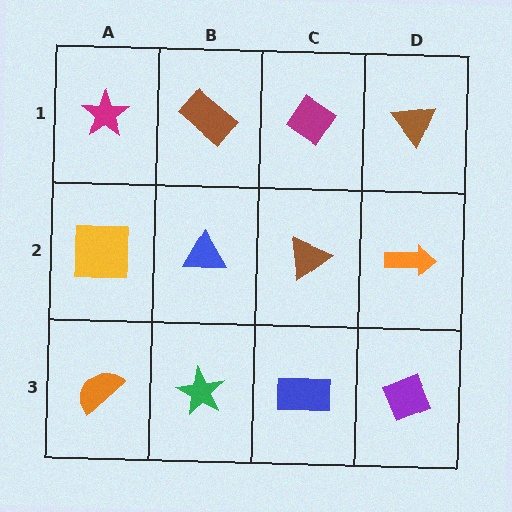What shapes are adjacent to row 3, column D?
An orange arrow (row 2, column D), a blue rectangle (row 3, column C).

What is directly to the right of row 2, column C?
An orange arrow.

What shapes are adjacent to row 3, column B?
A blue triangle (row 2, column B), an orange semicircle (row 3, column A), a blue rectangle (row 3, column C).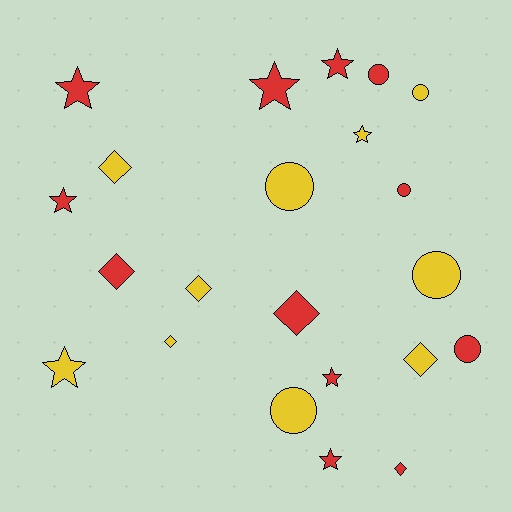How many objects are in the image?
There are 22 objects.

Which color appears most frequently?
Red, with 12 objects.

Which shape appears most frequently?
Star, with 8 objects.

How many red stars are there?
There are 6 red stars.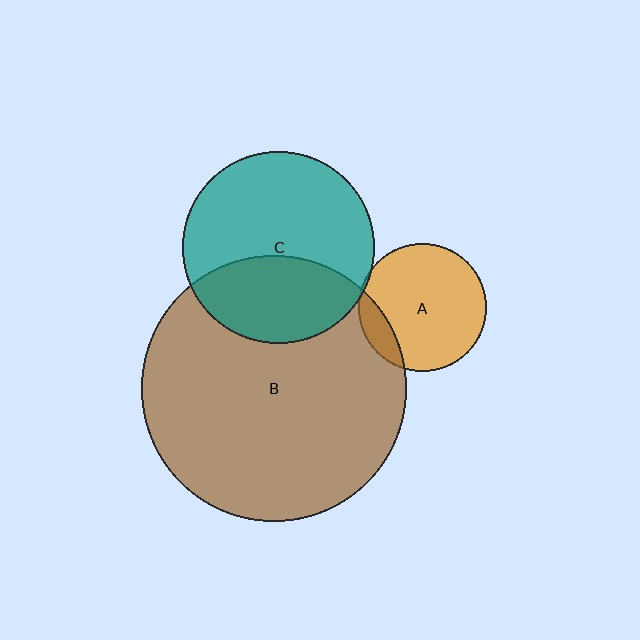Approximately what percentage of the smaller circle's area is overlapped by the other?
Approximately 5%.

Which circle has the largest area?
Circle B (brown).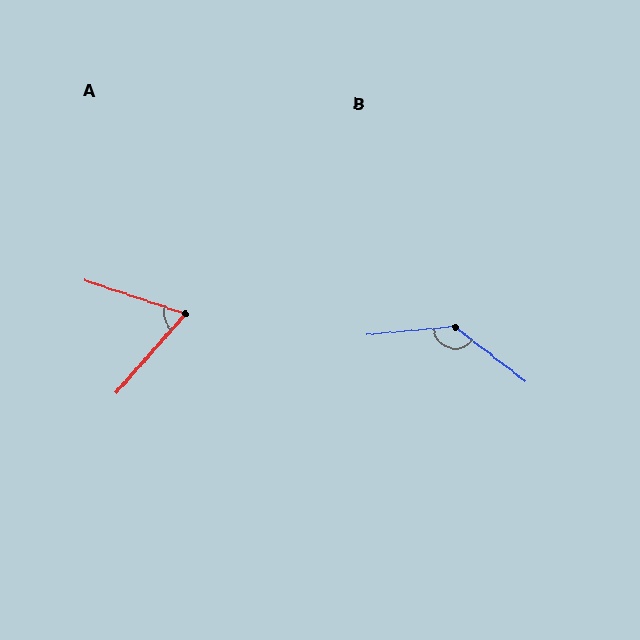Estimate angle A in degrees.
Approximately 67 degrees.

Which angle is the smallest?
A, at approximately 67 degrees.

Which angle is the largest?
B, at approximately 137 degrees.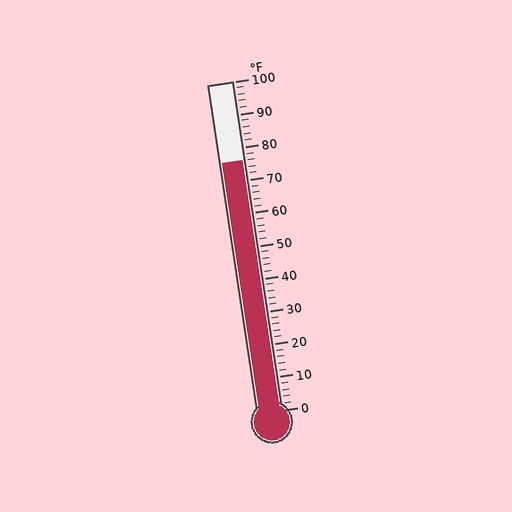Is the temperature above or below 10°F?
The temperature is above 10°F.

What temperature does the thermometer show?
The thermometer shows approximately 76°F.